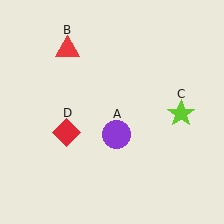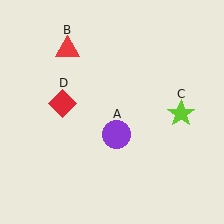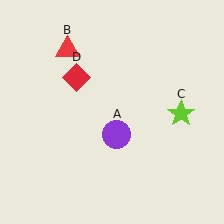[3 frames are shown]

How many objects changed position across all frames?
1 object changed position: red diamond (object D).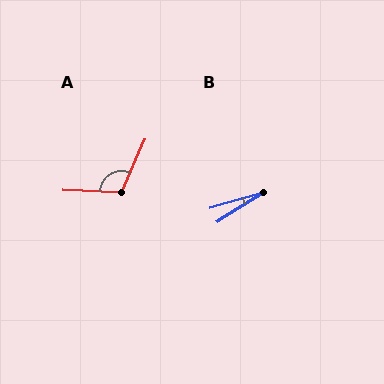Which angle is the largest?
A, at approximately 112 degrees.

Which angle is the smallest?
B, at approximately 16 degrees.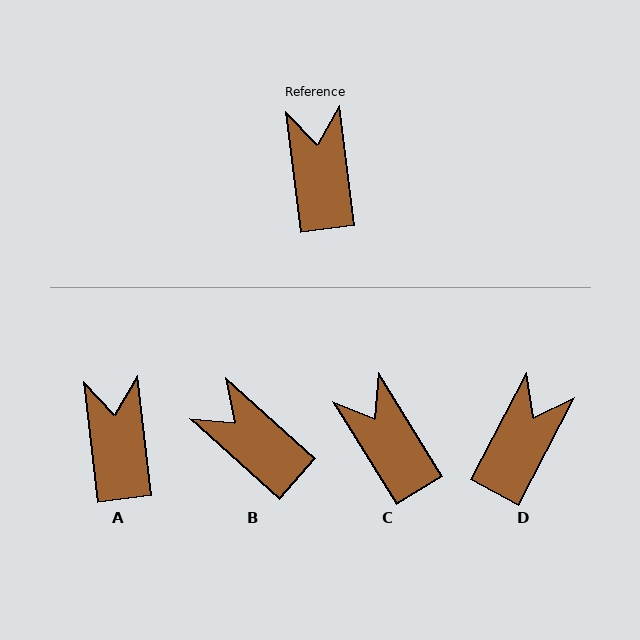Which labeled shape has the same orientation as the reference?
A.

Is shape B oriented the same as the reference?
No, it is off by about 41 degrees.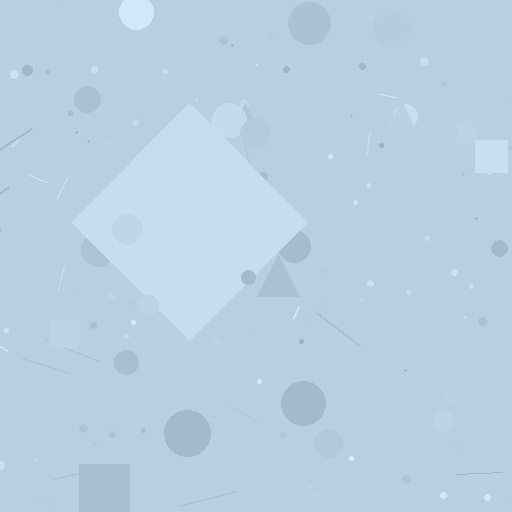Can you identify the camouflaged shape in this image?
The camouflaged shape is a diamond.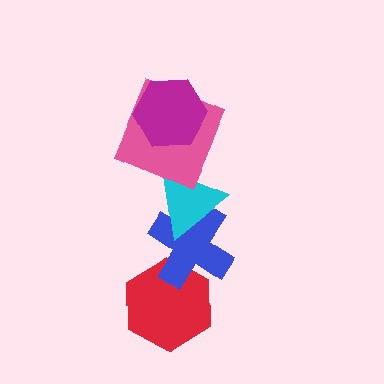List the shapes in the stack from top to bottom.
From top to bottom: the magenta hexagon, the pink square, the cyan triangle, the blue cross, the red hexagon.